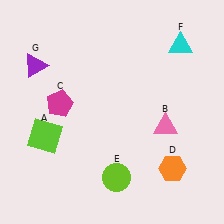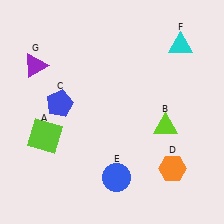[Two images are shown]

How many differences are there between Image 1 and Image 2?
There are 3 differences between the two images.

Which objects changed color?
B changed from pink to lime. C changed from magenta to blue. E changed from lime to blue.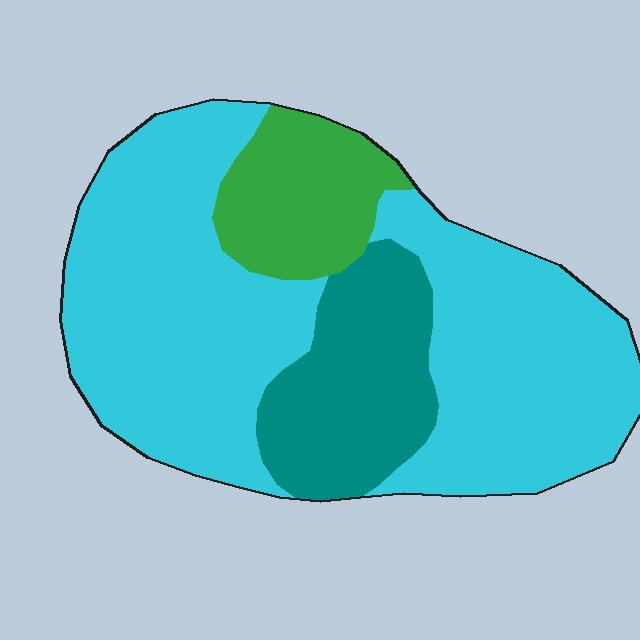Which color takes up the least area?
Green, at roughly 15%.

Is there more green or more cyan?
Cyan.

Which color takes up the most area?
Cyan, at roughly 65%.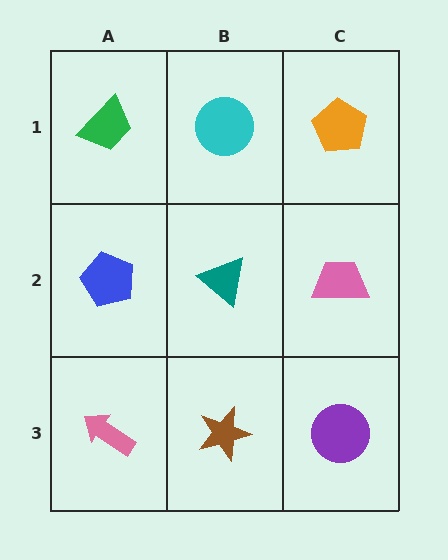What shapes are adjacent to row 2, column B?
A cyan circle (row 1, column B), a brown star (row 3, column B), a blue pentagon (row 2, column A), a pink trapezoid (row 2, column C).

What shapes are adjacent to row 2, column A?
A green trapezoid (row 1, column A), a pink arrow (row 3, column A), a teal triangle (row 2, column B).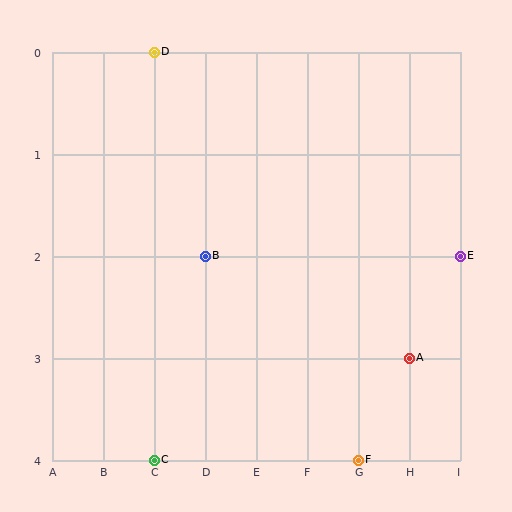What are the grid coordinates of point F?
Point F is at grid coordinates (G, 4).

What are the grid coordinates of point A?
Point A is at grid coordinates (H, 3).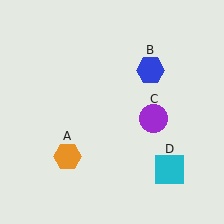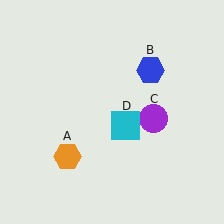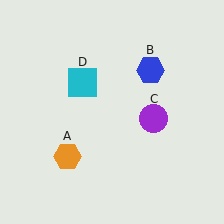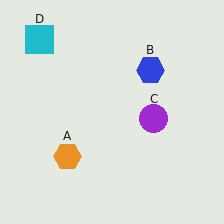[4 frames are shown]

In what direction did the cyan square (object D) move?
The cyan square (object D) moved up and to the left.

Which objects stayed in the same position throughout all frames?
Orange hexagon (object A) and blue hexagon (object B) and purple circle (object C) remained stationary.